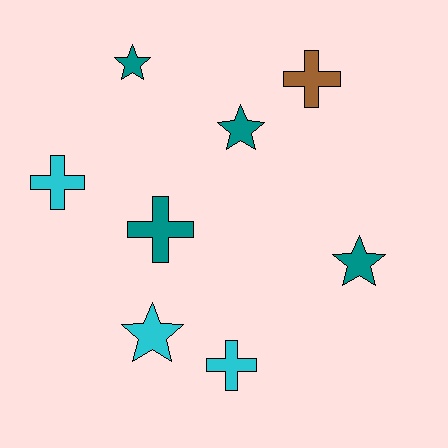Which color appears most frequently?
Teal, with 4 objects.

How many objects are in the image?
There are 8 objects.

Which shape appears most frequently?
Star, with 4 objects.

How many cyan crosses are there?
There are 2 cyan crosses.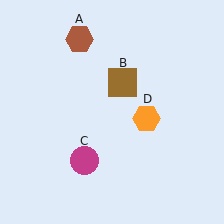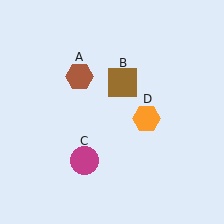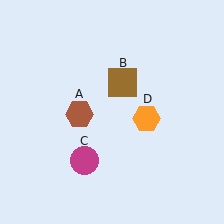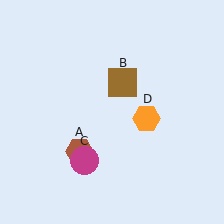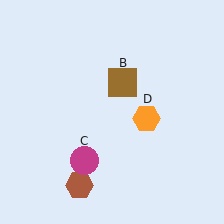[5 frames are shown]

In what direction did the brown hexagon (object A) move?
The brown hexagon (object A) moved down.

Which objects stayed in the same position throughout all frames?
Brown square (object B) and magenta circle (object C) and orange hexagon (object D) remained stationary.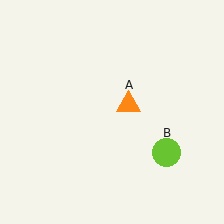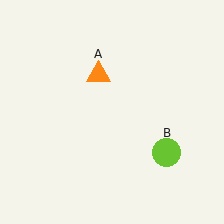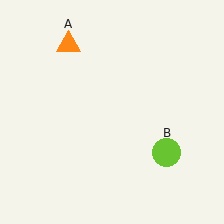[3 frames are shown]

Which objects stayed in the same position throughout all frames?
Lime circle (object B) remained stationary.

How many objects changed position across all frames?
1 object changed position: orange triangle (object A).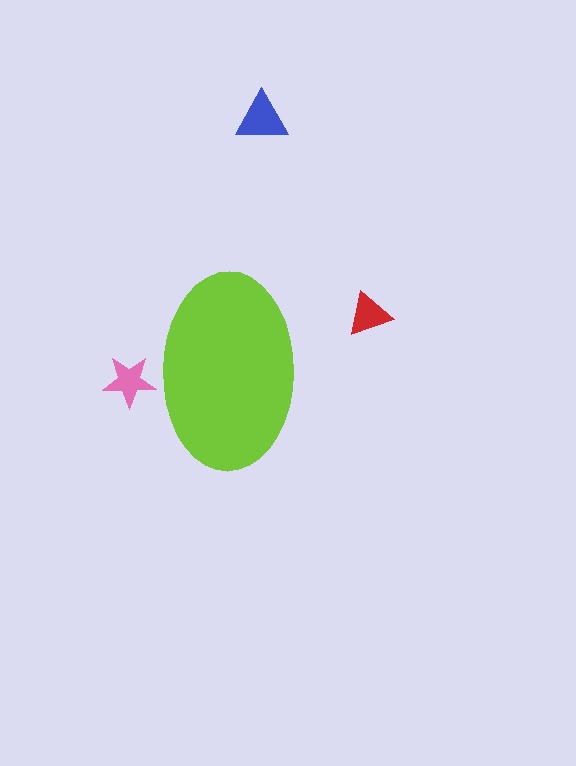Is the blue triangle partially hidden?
No, the blue triangle is fully visible.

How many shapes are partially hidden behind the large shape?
1 shape is partially hidden.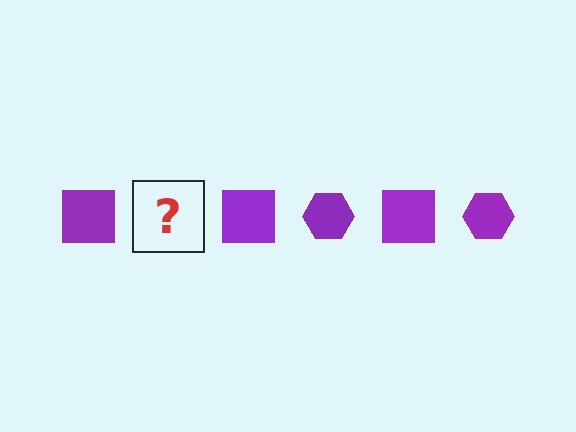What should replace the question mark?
The question mark should be replaced with a purple hexagon.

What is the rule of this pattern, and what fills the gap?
The rule is that the pattern cycles through square, hexagon shapes in purple. The gap should be filled with a purple hexagon.